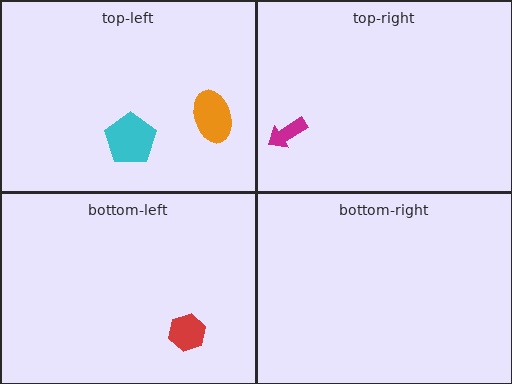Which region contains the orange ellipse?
The top-left region.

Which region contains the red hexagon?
The bottom-left region.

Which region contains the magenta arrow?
The top-right region.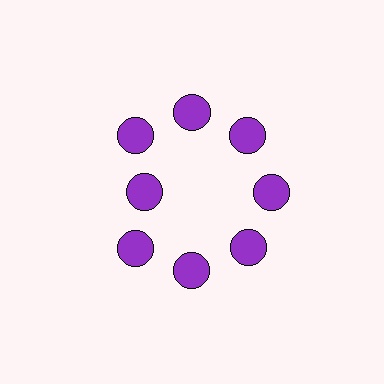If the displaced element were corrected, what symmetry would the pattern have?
It would have 8-fold rotational symmetry — the pattern would map onto itself every 45 degrees.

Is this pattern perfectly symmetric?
No. The 8 purple circles are arranged in a ring, but one element near the 9 o'clock position is pulled inward toward the center, breaking the 8-fold rotational symmetry.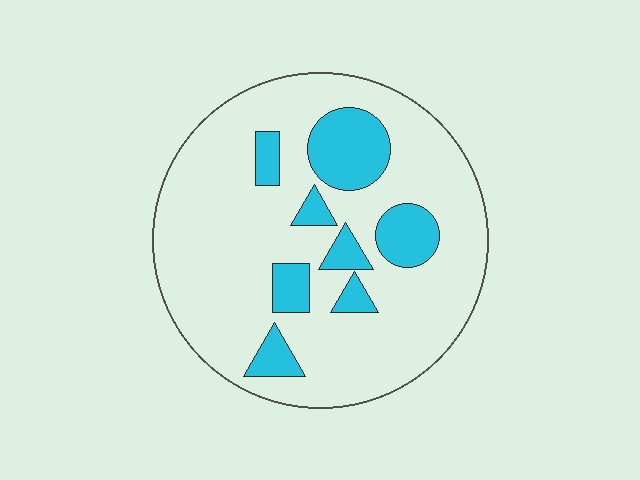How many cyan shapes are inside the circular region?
8.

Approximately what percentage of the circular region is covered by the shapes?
Approximately 20%.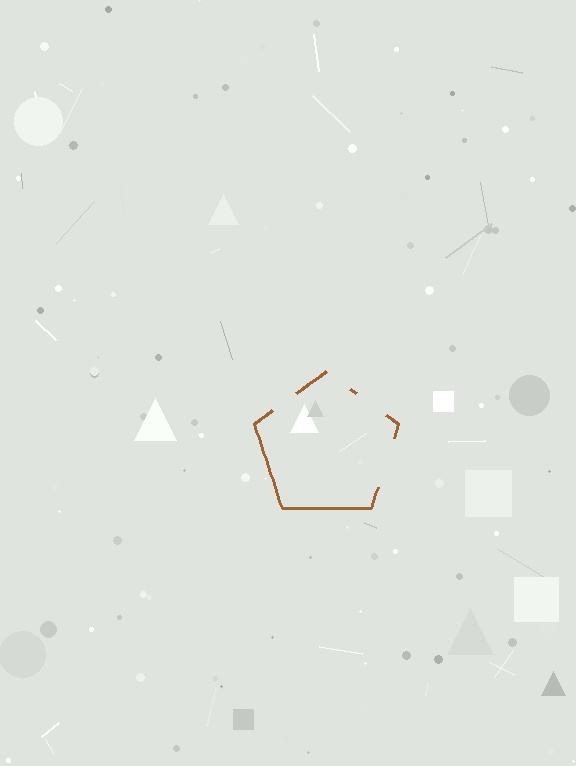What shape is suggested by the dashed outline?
The dashed outline suggests a pentagon.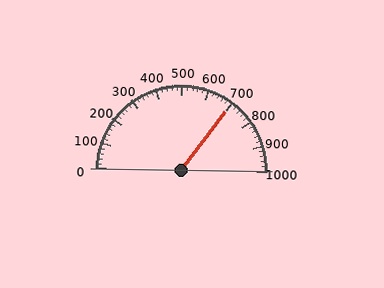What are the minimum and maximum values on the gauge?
The gauge ranges from 0 to 1000.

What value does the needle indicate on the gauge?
The needle indicates approximately 700.